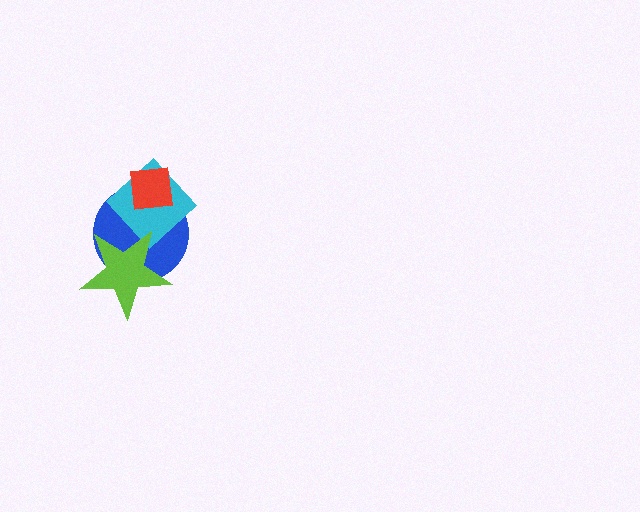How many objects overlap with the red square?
2 objects overlap with the red square.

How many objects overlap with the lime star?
2 objects overlap with the lime star.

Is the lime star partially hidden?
No, no other shape covers it.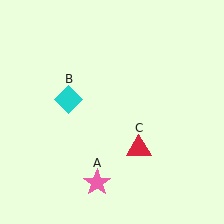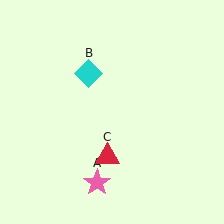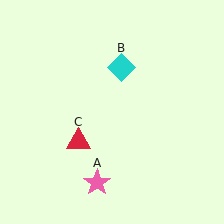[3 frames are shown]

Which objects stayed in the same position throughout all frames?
Pink star (object A) remained stationary.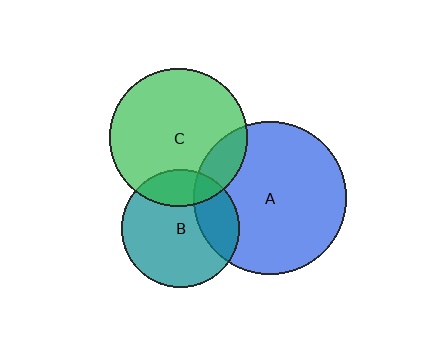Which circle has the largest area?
Circle A (blue).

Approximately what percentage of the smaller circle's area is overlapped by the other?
Approximately 25%.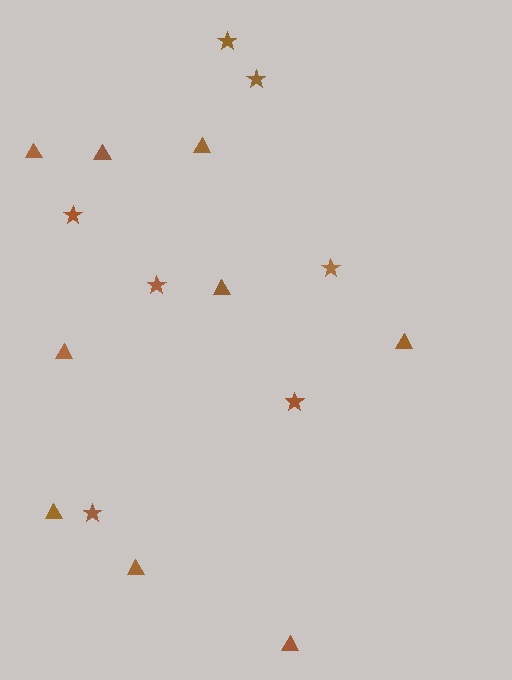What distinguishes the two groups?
There are 2 groups: one group of stars (7) and one group of triangles (9).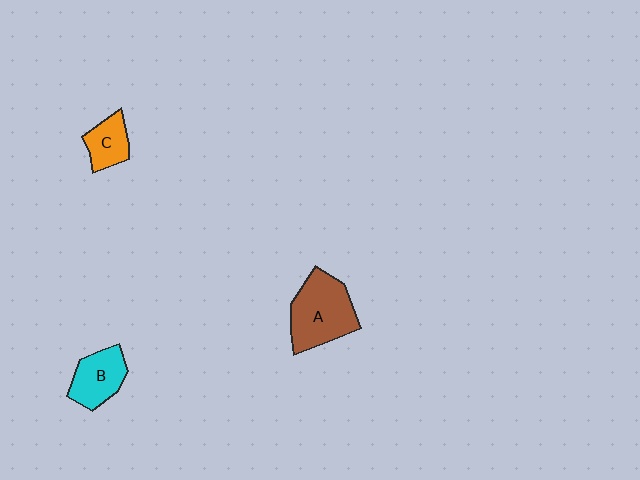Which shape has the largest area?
Shape A (brown).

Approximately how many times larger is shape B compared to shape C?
Approximately 1.3 times.